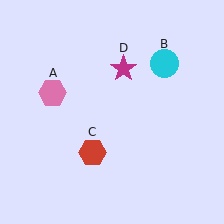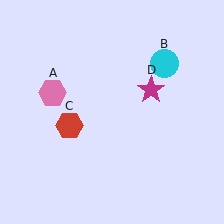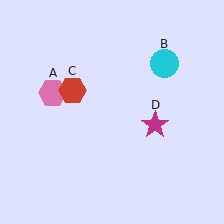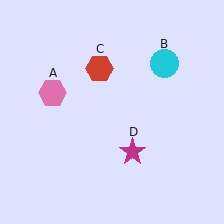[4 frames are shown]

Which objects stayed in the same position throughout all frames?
Pink hexagon (object A) and cyan circle (object B) remained stationary.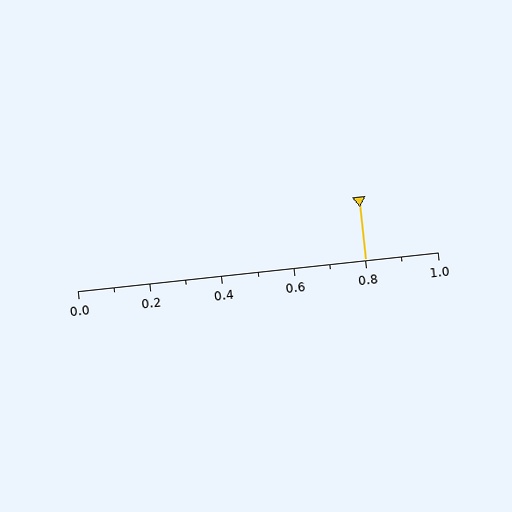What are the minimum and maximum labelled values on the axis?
The axis runs from 0.0 to 1.0.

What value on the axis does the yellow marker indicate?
The marker indicates approximately 0.8.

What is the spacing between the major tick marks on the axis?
The major ticks are spaced 0.2 apart.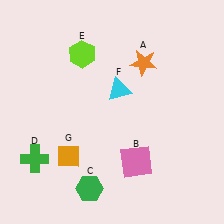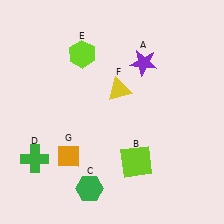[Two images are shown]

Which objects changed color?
A changed from orange to purple. B changed from pink to lime. F changed from cyan to yellow.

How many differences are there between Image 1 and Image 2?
There are 3 differences between the two images.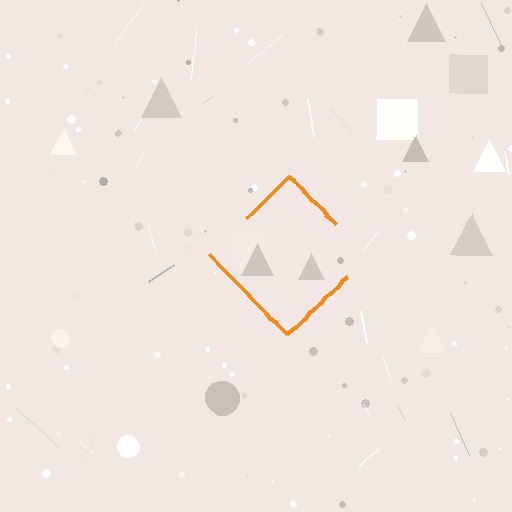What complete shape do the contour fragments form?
The contour fragments form a diamond.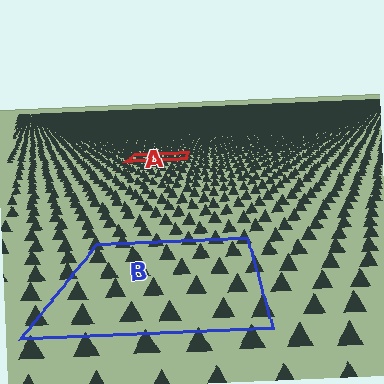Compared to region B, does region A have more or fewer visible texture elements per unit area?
Region A has more texture elements per unit area — they are packed more densely because it is farther away.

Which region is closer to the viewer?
Region B is closer. The texture elements there are larger and more spread out.